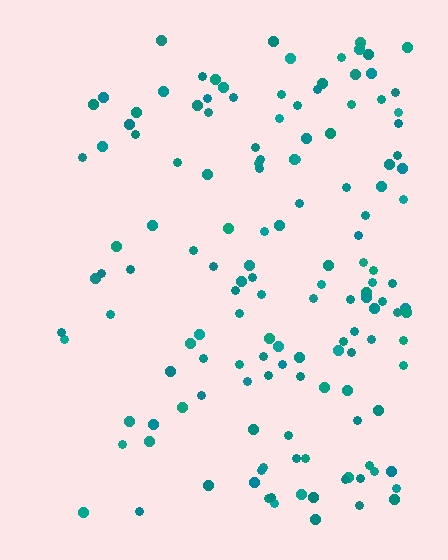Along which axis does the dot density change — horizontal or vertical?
Horizontal.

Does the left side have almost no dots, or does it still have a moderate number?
Still a moderate number, just noticeably fewer than the right.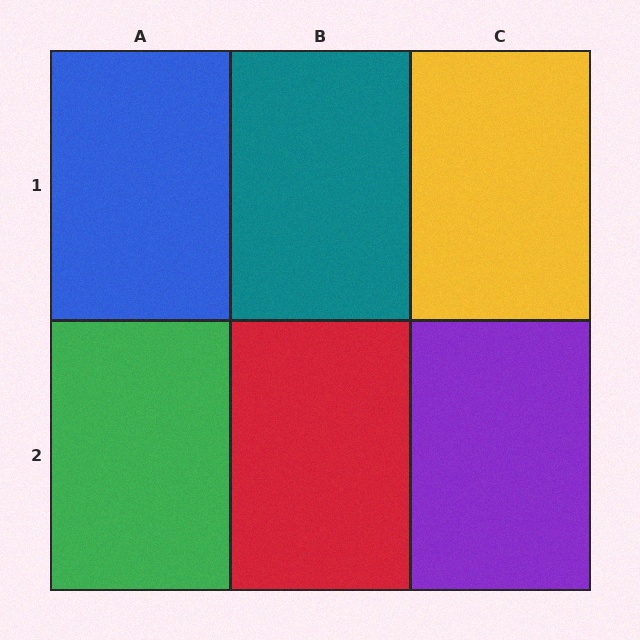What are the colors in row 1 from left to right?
Blue, teal, yellow.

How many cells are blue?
1 cell is blue.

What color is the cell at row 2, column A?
Green.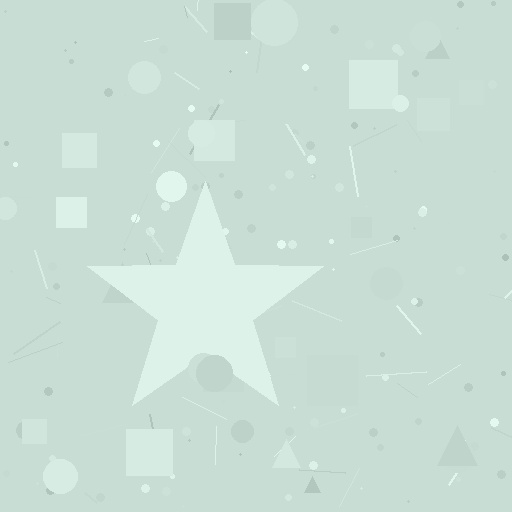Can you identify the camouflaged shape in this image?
The camouflaged shape is a star.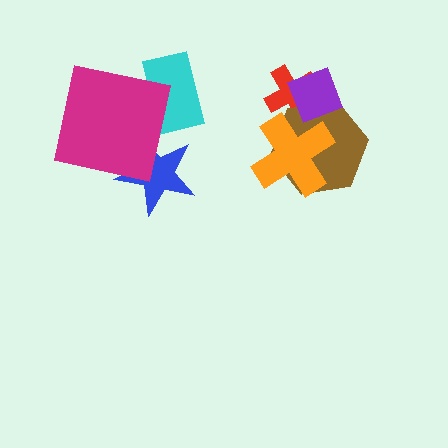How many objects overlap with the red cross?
2 objects overlap with the red cross.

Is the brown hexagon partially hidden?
Yes, it is partially covered by another shape.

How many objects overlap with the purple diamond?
3 objects overlap with the purple diamond.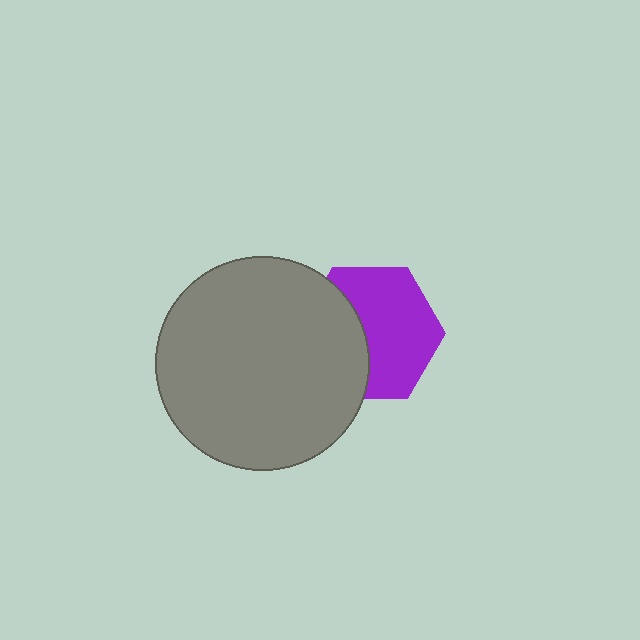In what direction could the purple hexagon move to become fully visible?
The purple hexagon could move right. That would shift it out from behind the gray circle entirely.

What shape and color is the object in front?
The object in front is a gray circle.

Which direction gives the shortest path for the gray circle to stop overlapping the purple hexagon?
Moving left gives the shortest separation.